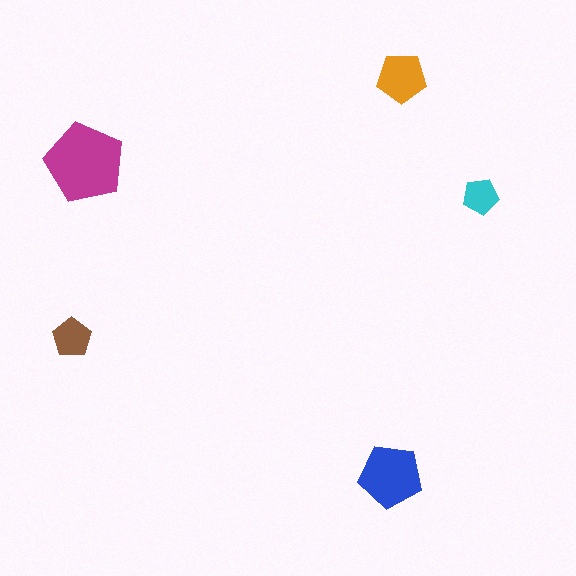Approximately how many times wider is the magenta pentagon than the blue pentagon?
About 1.5 times wider.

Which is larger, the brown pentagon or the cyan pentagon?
The brown one.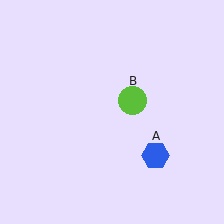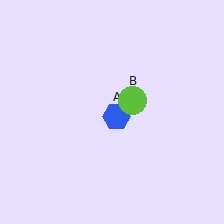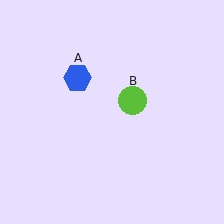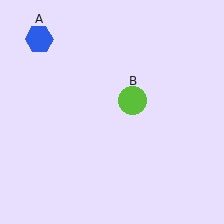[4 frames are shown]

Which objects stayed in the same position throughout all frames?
Lime circle (object B) remained stationary.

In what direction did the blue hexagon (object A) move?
The blue hexagon (object A) moved up and to the left.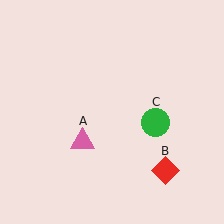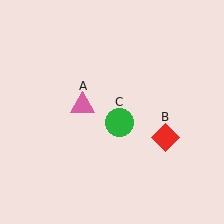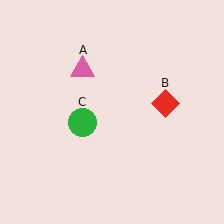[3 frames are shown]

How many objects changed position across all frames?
3 objects changed position: pink triangle (object A), red diamond (object B), green circle (object C).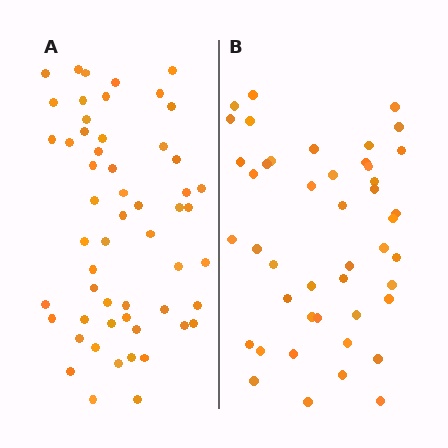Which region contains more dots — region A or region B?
Region A (the left region) has more dots.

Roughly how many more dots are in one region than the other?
Region A has roughly 10 or so more dots than region B.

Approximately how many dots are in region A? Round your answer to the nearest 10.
About 60 dots. (The exact count is 55, which rounds to 60.)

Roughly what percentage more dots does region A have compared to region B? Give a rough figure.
About 20% more.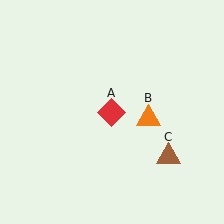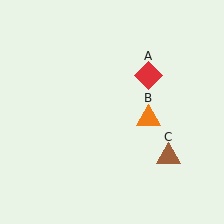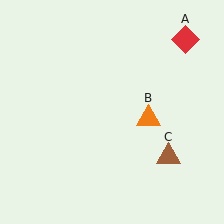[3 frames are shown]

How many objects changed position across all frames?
1 object changed position: red diamond (object A).